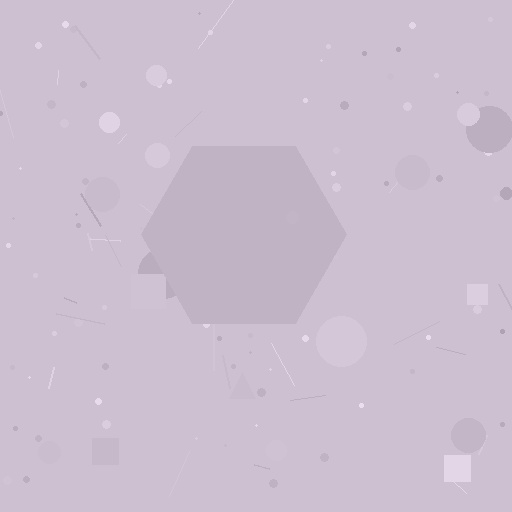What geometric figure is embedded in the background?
A hexagon is embedded in the background.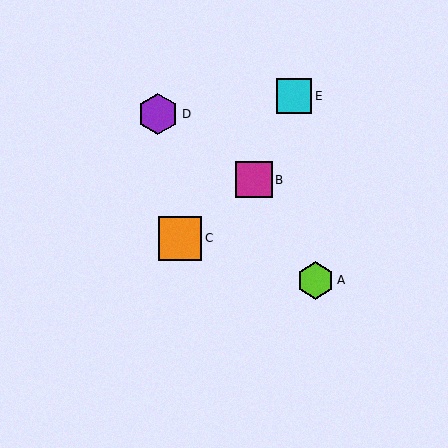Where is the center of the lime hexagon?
The center of the lime hexagon is at (316, 280).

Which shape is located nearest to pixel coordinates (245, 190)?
The magenta square (labeled B) at (254, 180) is nearest to that location.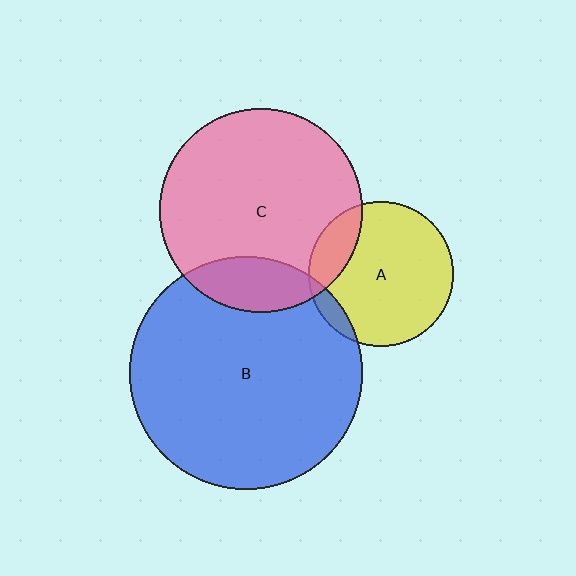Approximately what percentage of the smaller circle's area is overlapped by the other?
Approximately 15%.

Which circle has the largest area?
Circle B (blue).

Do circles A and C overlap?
Yes.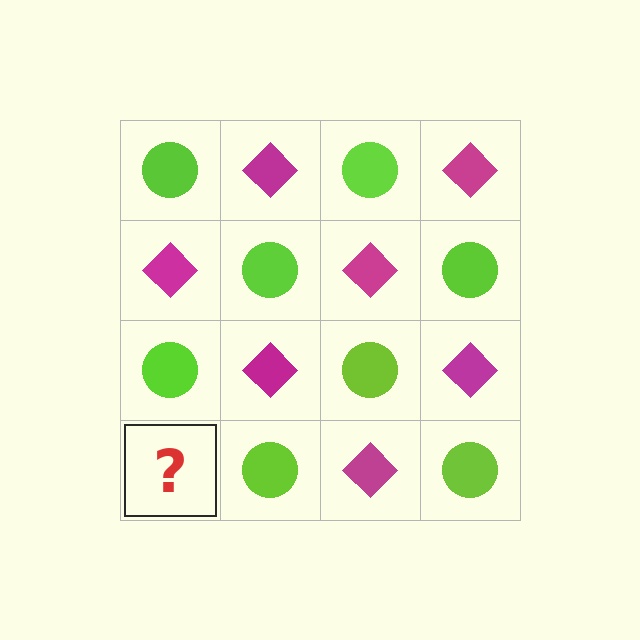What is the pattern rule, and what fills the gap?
The rule is that it alternates lime circle and magenta diamond in a checkerboard pattern. The gap should be filled with a magenta diamond.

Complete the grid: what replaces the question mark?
The question mark should be replaced with a magenta diamond.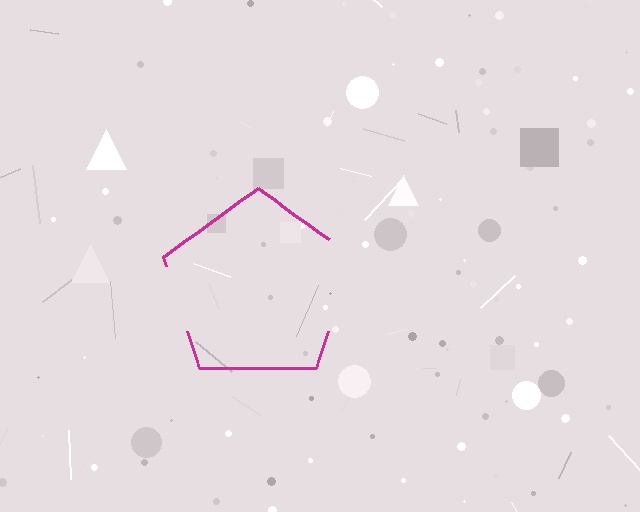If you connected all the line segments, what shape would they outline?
They would outline a pentagon.